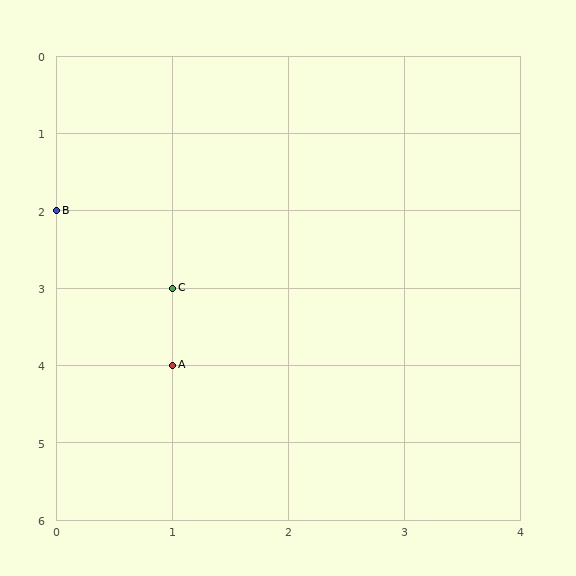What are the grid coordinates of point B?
Point B is at grid coordinates (0, 2).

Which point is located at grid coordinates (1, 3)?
Point C is at (1, 3).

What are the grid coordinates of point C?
Point C is at grid coordinates (1, 3).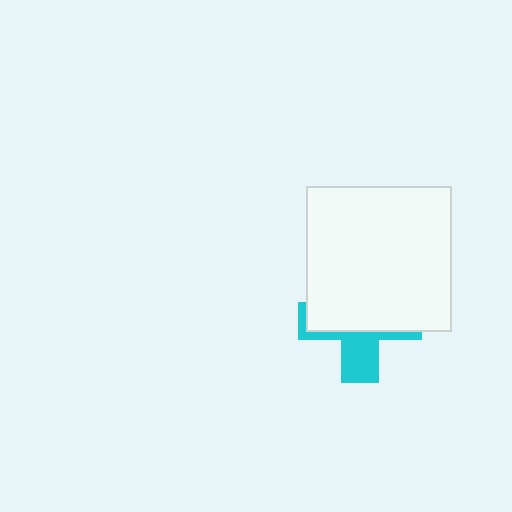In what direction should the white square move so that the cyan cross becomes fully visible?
The white square should move up. That is the shortest direction to clear the overlap and leave the cyan cross fully visible.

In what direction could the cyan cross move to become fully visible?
The cyan cross could move down. That would shift it out from behind the white square entirely.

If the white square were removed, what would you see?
You would see the complete cyan cross.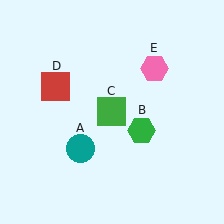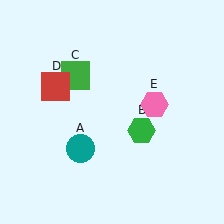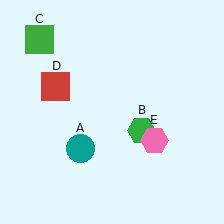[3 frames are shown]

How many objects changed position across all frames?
2 objects changed position: green square (object C), pink hexagon (object E).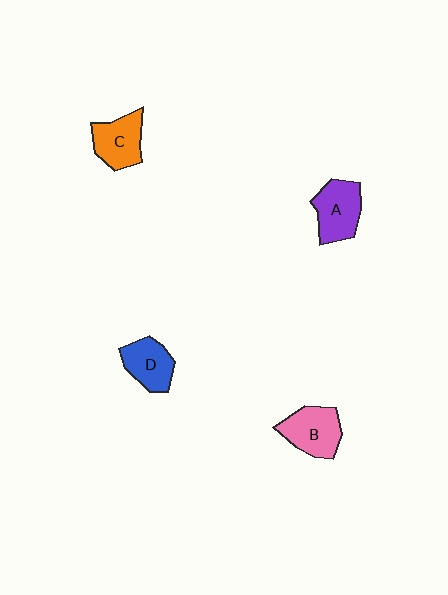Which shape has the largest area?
Shape B (pink).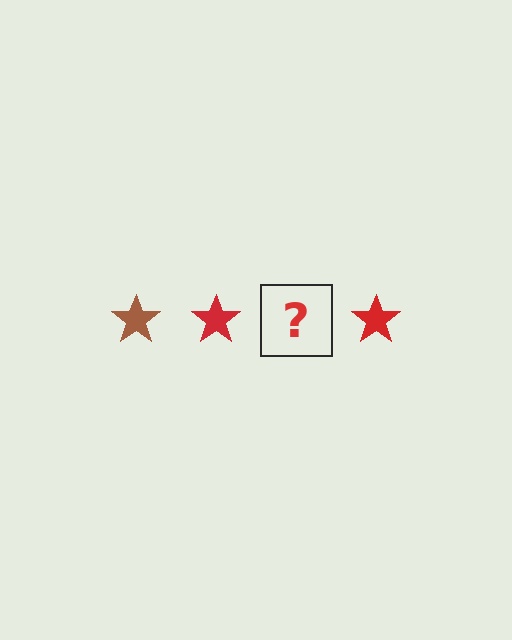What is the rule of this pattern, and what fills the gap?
The rule is that the pattern cycles through brown, red stars. The gap should be filled with a brown star.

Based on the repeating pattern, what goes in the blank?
The blank should be a brown star.